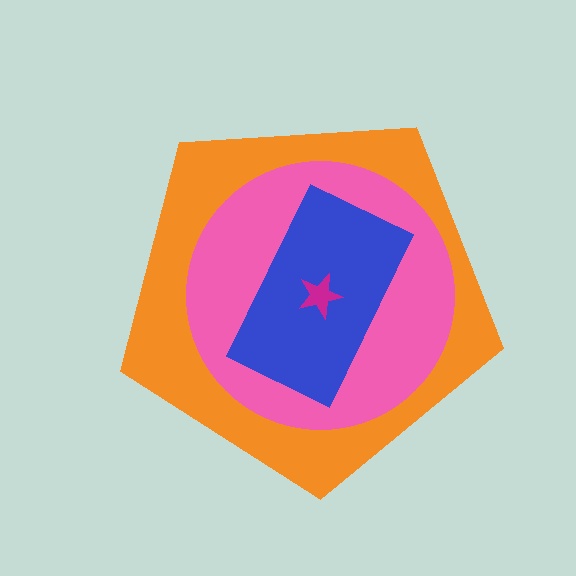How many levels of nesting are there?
4.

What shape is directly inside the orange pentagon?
The pink circle.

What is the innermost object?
The magenta star.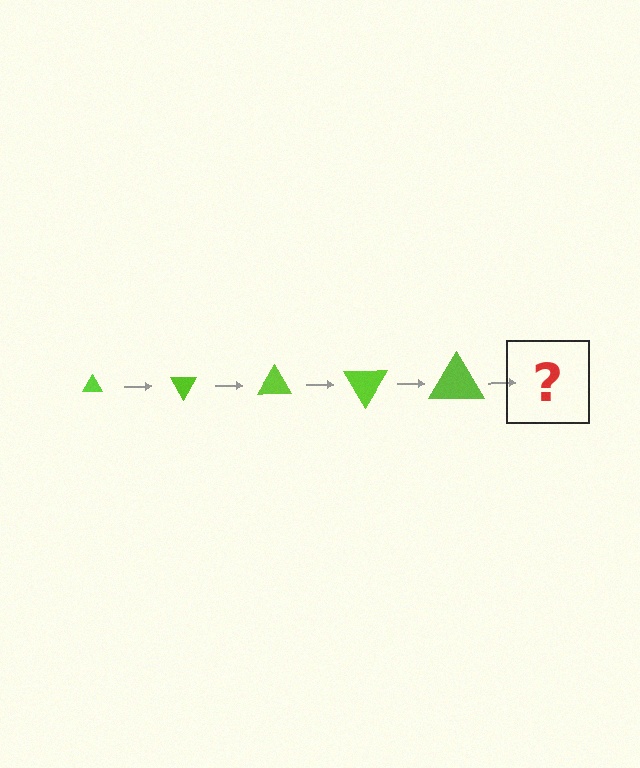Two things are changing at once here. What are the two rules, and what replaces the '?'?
The two rules are that the triangle grows larger each step and it rotates 60 degrees each step. The '?' should be a triangle, larger than the previous one and rotated 300 degrees from the start.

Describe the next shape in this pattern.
It should be a triangle, larger than the previous one and rotated 300 degrees from the start.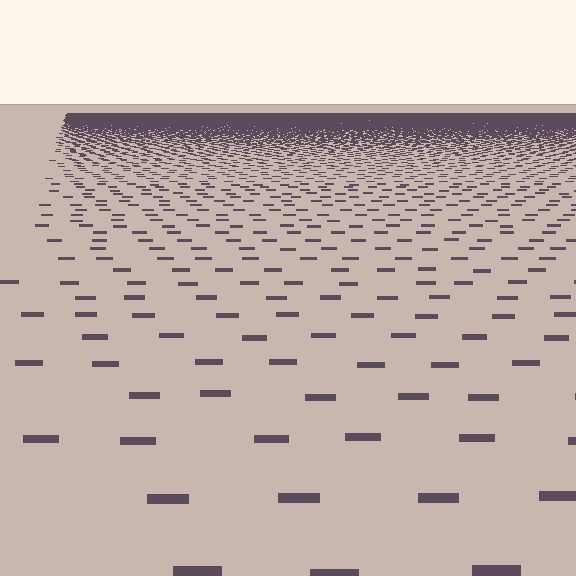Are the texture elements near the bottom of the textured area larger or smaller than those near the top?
Larger. Near the bottom, elements are closer to the viewer and appear at a bigger on-screen size.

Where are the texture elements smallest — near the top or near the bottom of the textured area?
Near the top.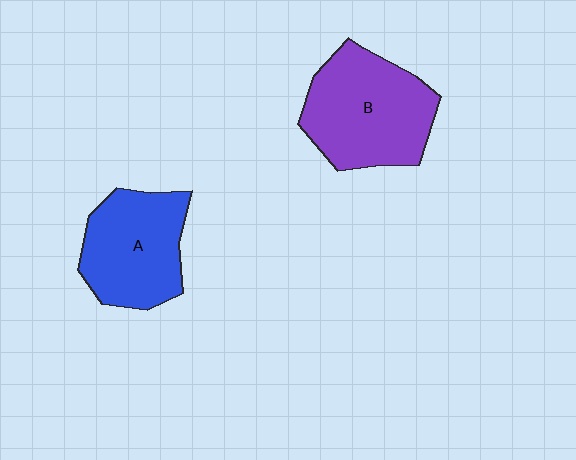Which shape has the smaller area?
Shape A (blue).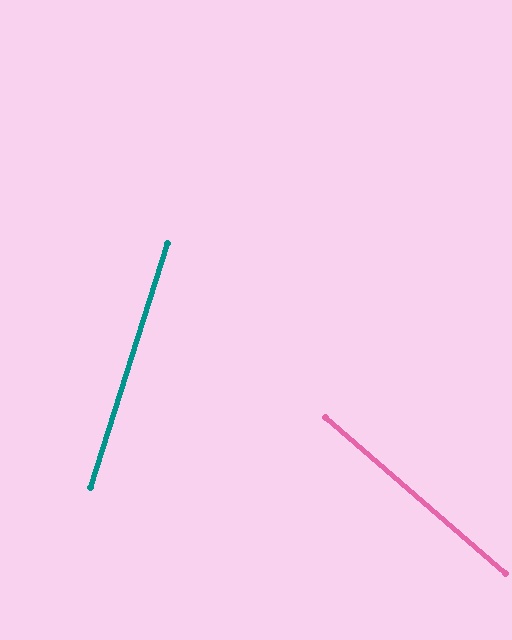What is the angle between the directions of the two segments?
Approximately 66 degrees.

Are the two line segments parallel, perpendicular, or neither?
Neither parallel nor perpendicular — they differ by about 66°.